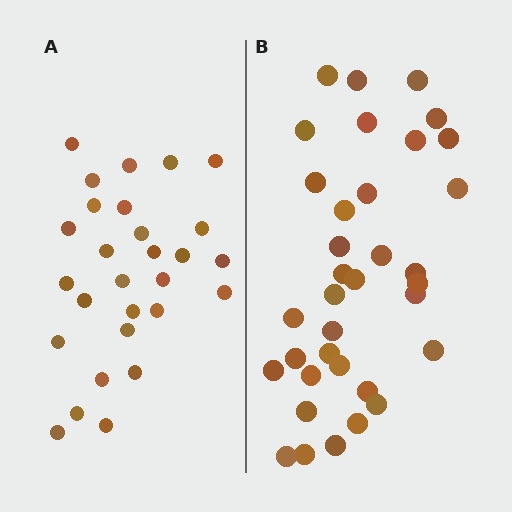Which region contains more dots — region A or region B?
Region B (the right region) has more dots.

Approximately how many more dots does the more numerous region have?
Region B has roughly 8 or so more dots than region A.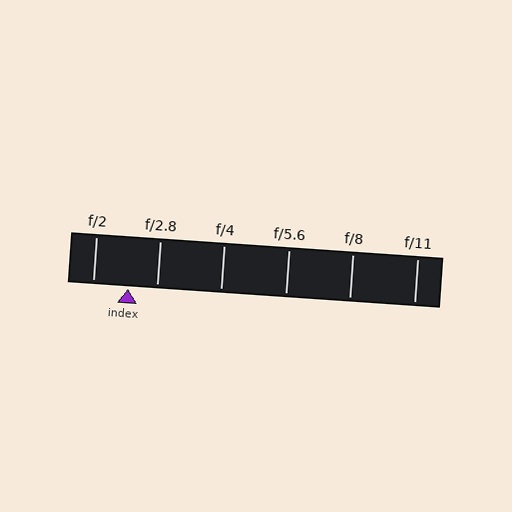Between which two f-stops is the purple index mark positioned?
The index mark is between f/2 and f/2.8.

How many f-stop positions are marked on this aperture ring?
There are 6 f-stop positions marked.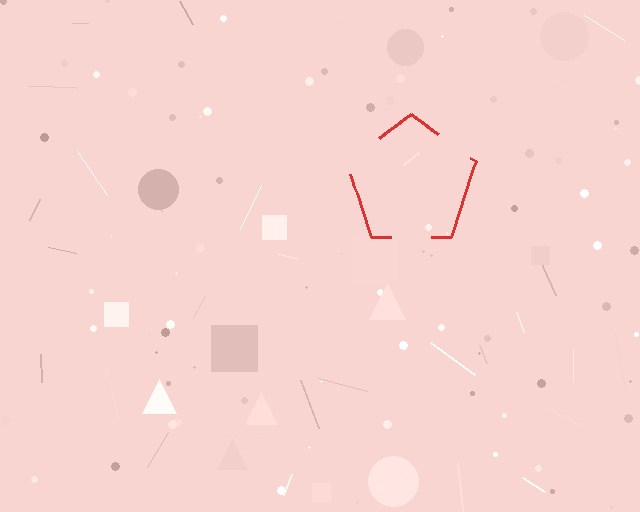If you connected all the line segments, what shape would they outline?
They would outline a pentagon.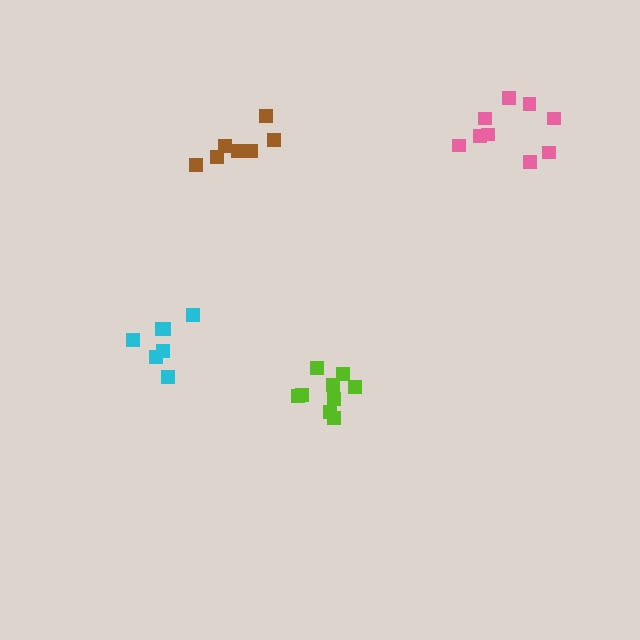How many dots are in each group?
Group 1: 7 dots, Group 2: 7 dots, Group 3: 9 dots, Group 4: 9 dots (32 total).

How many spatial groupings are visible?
There are 4 spatial groupings.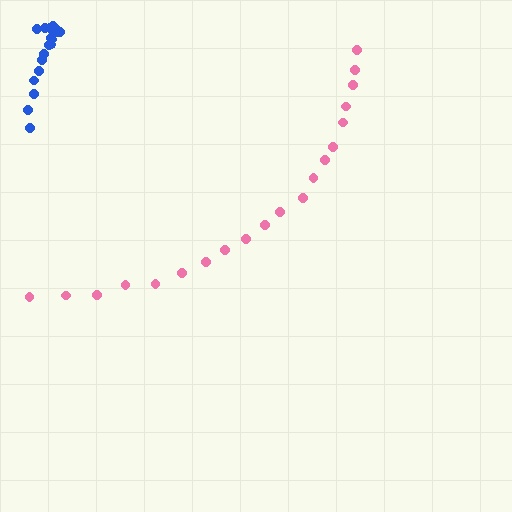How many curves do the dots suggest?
There are 2 distinct paths.